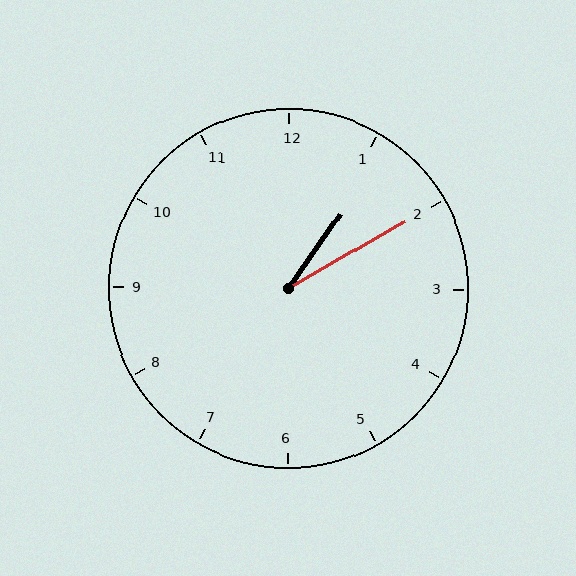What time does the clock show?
1:10.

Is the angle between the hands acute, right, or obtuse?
It is acute.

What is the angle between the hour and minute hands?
Approximately 25 degrees.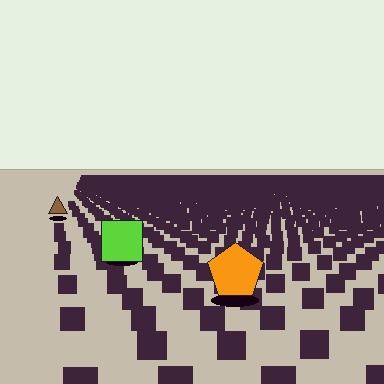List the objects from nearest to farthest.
From nearest to farthest: the orange pentagon, the lime square, the brown triangle.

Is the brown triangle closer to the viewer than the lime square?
No. The lime square is closer — you can tell from the texture gradient: the ground texture is coarser near it.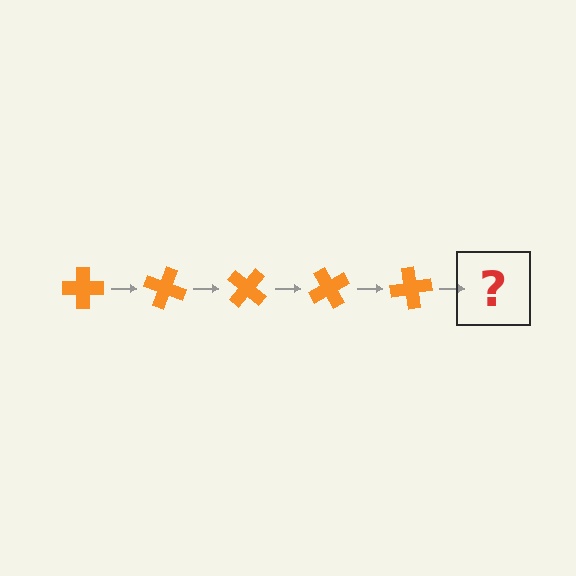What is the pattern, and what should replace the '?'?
The pattern is that the cross rotates 20 degrees each step. The '?' should be an orange cross rotated 100 degrees.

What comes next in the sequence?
The next element should be an orange cross rotated 100 degrees.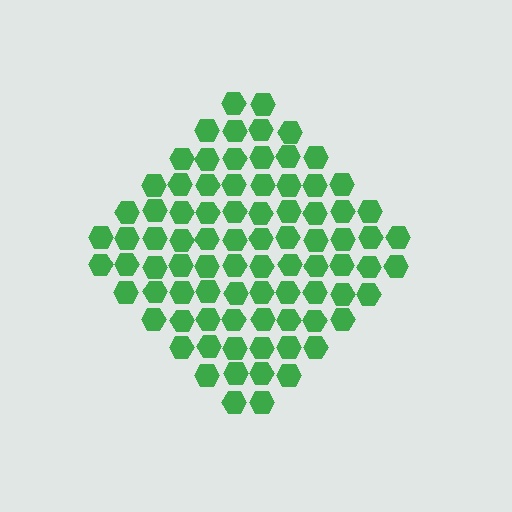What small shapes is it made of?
It is made of small hexagons.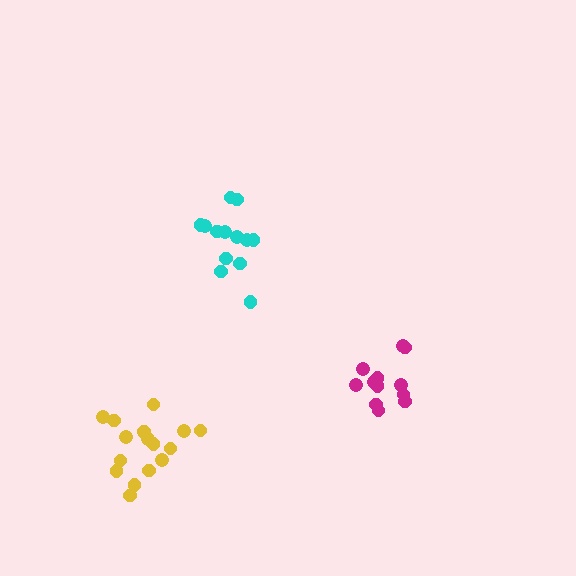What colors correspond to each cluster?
The clusters are colored: cyan, magenta, yellow.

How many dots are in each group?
Group 1: 13 dots, Group 2: 12 dots, Group 3: 17 dots (42 total).